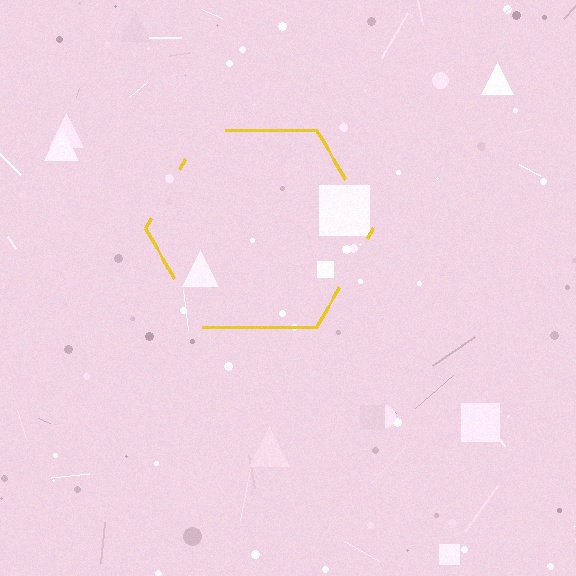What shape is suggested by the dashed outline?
The dashed outline suggests a hexagon.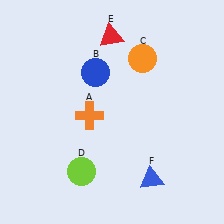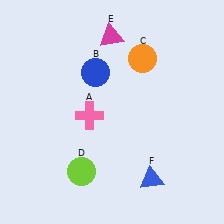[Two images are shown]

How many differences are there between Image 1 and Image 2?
There are 2 differences between the two images.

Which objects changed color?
A changed from orange to pink. E changed from red to magenta.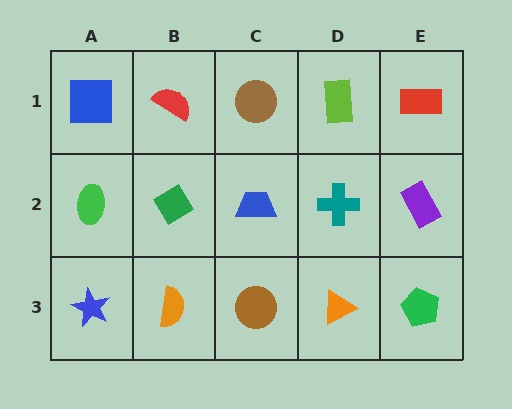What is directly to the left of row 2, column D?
A blue trapezoid.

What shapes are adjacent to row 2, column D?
A lime rectangle (row 1, column D), an orange triangle (row 3, column D), a blue trapezoid (row 2, column C), a purple rectangle (row 2, column E).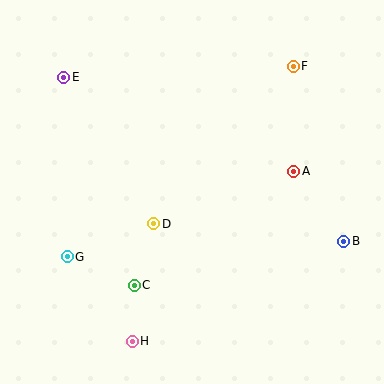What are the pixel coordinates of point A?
Point A is at (294, 171).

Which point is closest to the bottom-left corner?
Point H is closest to the bottom-left corner.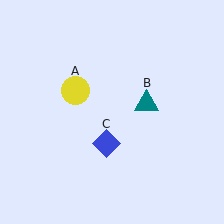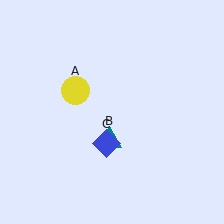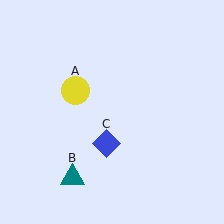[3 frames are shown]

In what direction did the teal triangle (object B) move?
The teal triangle (object B) moved down and to the left.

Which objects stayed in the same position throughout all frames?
Yellow circle (object A) and blue diamond (object C) remained stationary.